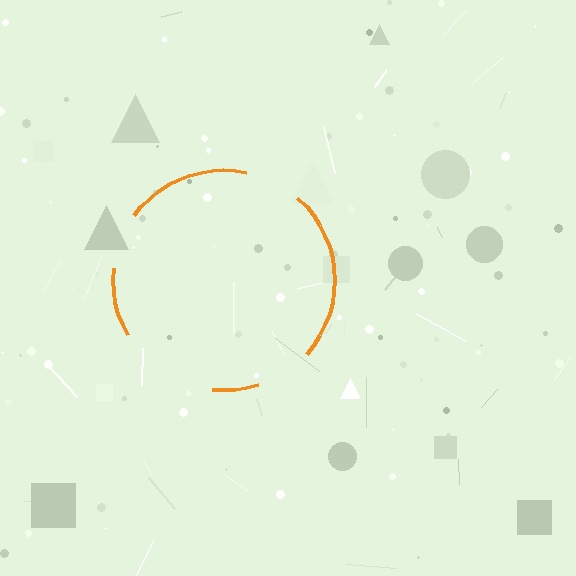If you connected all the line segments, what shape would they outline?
They would outline a circle.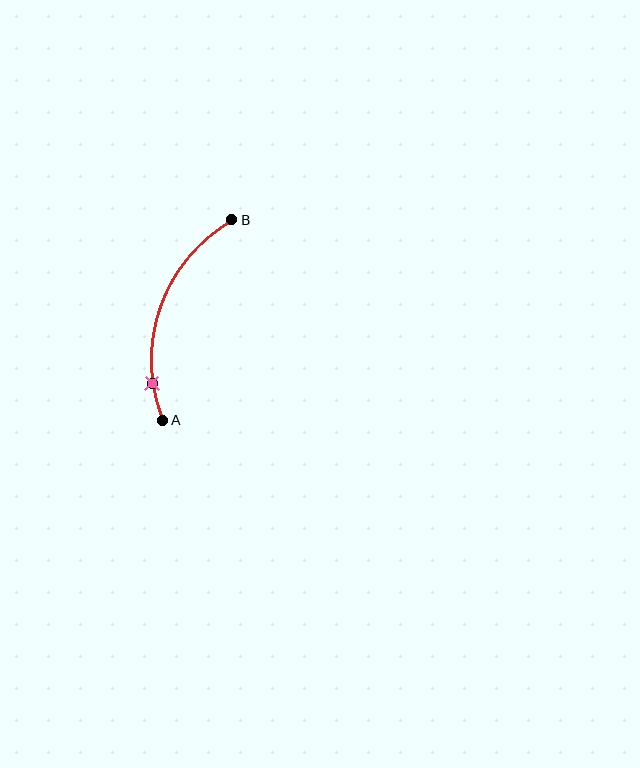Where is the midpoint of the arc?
The arc midpoint is the point on the curve farthest from the straight line joining A and B. It sits to the left of that line.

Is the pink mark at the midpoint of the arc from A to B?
No. The pink mark lies on the arc but is closer to endpoint A. The arc midpoint would be at the point on the curve equidistant along the arc from both A and B.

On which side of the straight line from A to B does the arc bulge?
The arc bulges to the left of the straight line connecting A and B.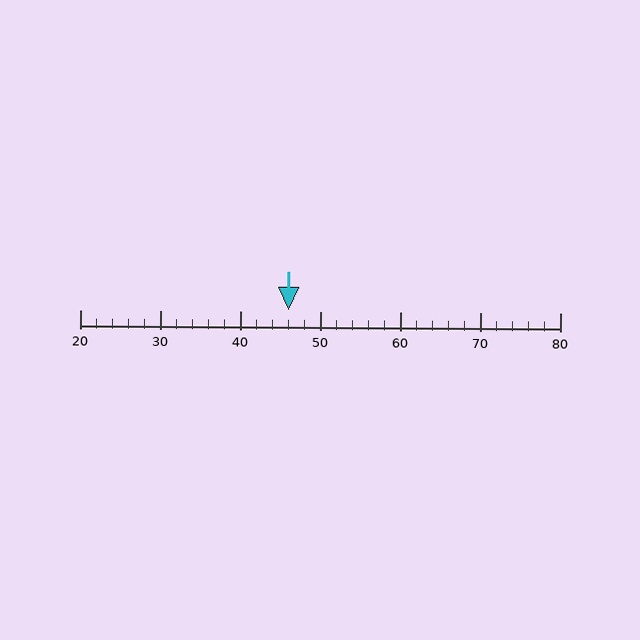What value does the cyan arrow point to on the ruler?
The cyan arrow points to approximately 46.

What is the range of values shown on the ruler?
The ruler shows values from 20 to 80.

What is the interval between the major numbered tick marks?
The major tick marks are spaced 10 units apart.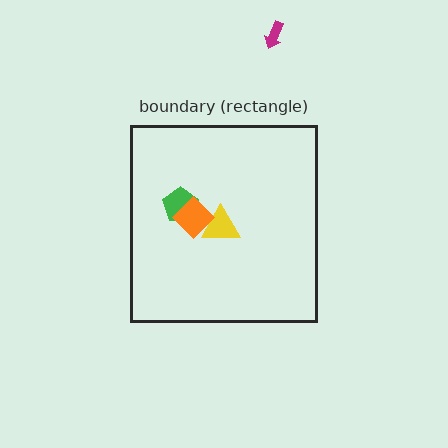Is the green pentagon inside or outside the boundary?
Inside.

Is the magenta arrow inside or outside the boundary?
Outside.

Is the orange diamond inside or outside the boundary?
Inside.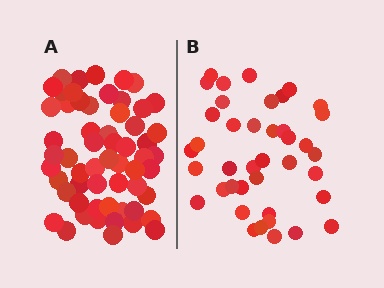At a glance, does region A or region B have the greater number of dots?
Region A (the left region) has more dots.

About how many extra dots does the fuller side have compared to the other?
Region A has approximately 20 more dots than region B.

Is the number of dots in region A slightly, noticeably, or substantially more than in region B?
Region A has substantially more. The ratio is roughly 1.4 to 1.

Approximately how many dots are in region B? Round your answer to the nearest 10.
About 40 dots.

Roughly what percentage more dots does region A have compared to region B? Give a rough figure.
About 45% more.